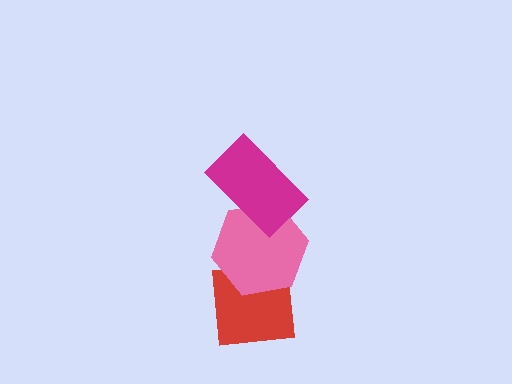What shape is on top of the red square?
The pink hexagon is on top of the red square.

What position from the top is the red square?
The red square is 3rd from the top.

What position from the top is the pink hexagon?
The pink hexagon is 2nd from the top.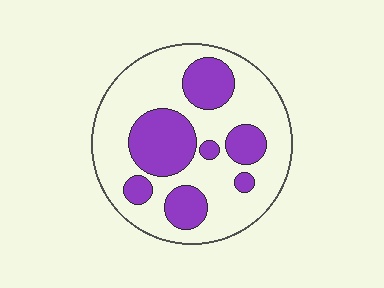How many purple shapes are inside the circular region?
7.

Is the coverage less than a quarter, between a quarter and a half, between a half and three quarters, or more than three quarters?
Between a quarter and a half.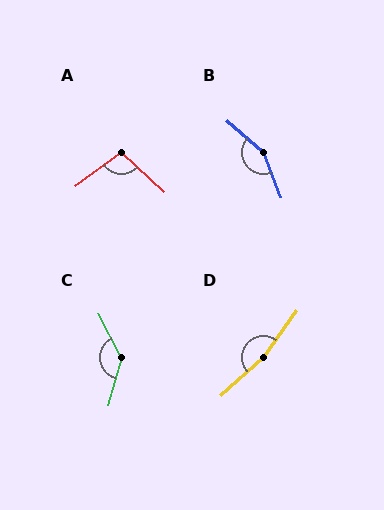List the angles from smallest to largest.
A (102°), C (138°), B (153°), D (168°).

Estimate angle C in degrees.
Approximately 138 degrees.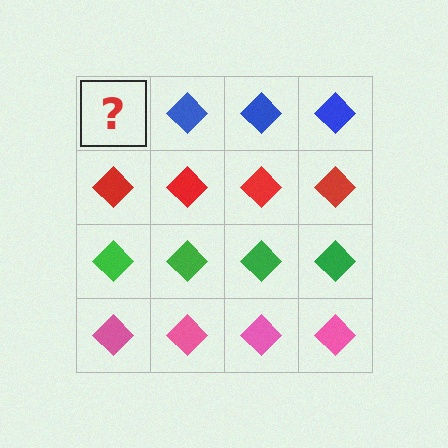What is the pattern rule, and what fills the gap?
The rule is that each row has a consistent color. The gap should be filled with a blue diamond.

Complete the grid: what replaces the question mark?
The question mark should be replaced with a blue diamond.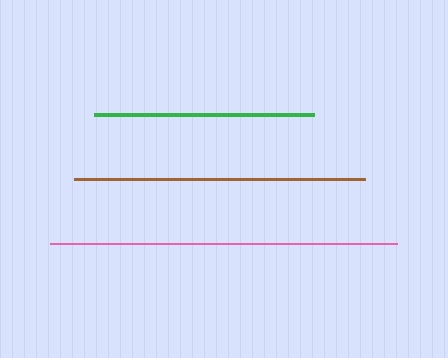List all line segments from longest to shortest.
From longest to shortest: pink, brown, green.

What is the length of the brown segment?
The brown segment is approximately 291 pixels long.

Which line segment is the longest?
The pink line is the longest at approximately 347 pixels.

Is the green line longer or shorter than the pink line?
The pink line is longer than the green line.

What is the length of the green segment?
The green segment is approximately 220 pixels long.